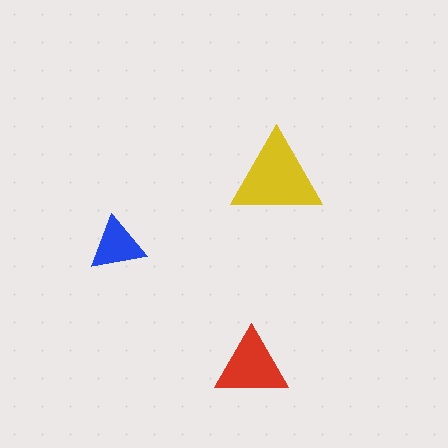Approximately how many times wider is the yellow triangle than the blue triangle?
About 1.5 times wider.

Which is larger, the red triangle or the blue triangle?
The red one.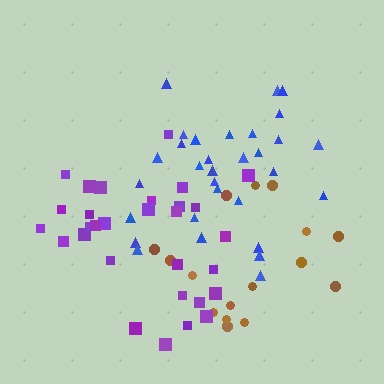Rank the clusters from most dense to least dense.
blue, purple, brown.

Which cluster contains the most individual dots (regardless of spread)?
Blue (31).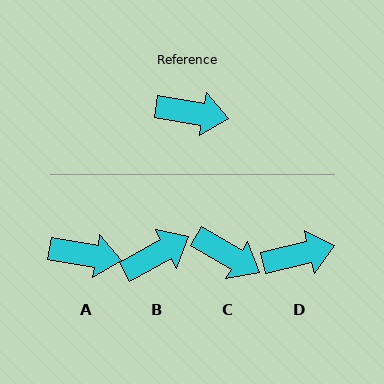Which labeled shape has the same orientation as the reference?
A.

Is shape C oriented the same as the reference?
No, it is off by about 21 degrees.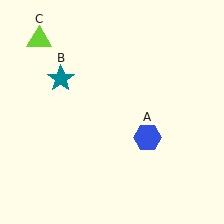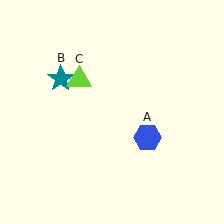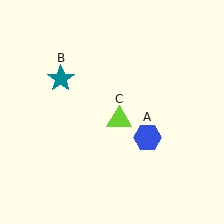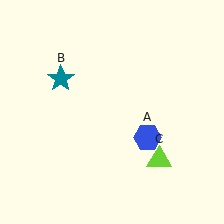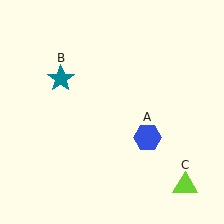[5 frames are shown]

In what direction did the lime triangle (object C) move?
The lime triangle (object C) moved down and to the right.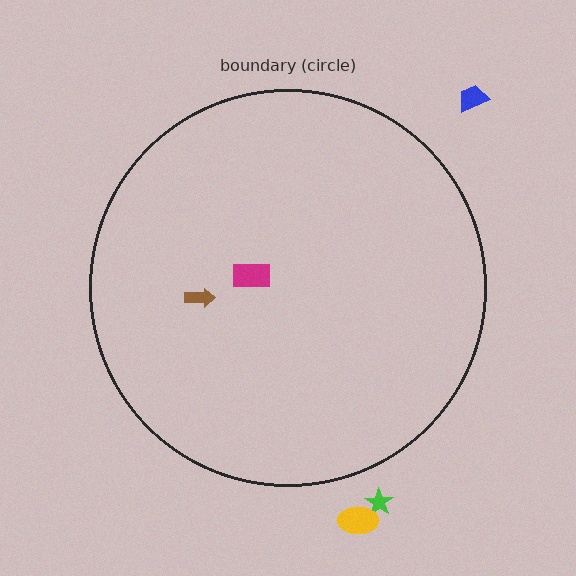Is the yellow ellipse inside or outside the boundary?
Outside.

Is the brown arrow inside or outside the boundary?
Inside.